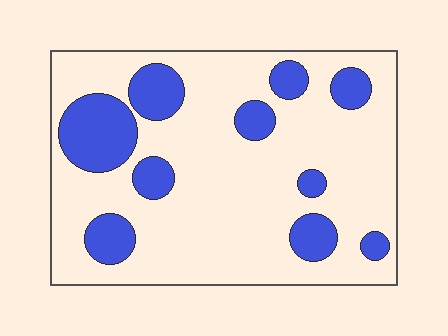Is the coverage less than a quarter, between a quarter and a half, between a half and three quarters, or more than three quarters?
Less than a quarter.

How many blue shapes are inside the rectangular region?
10.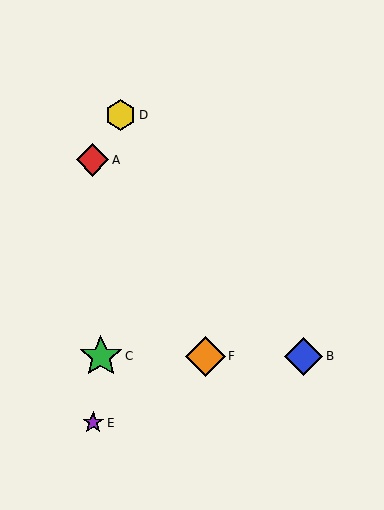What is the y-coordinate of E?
Object E is at y≈423.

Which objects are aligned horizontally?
Objects B, C, F are aligned horizontally.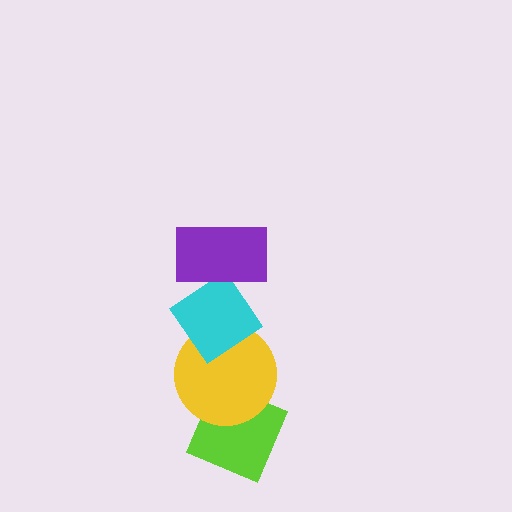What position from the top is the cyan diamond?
The cyan diamond is 2nd from the top.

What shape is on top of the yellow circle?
The cyan diamond is on top of the yellow circle.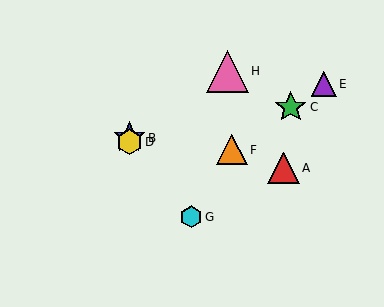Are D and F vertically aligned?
No, D is at x≈129 and F is at x≈232.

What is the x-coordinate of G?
Object G is at x≈191.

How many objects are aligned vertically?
2 objects (B, D) are aligned vertically.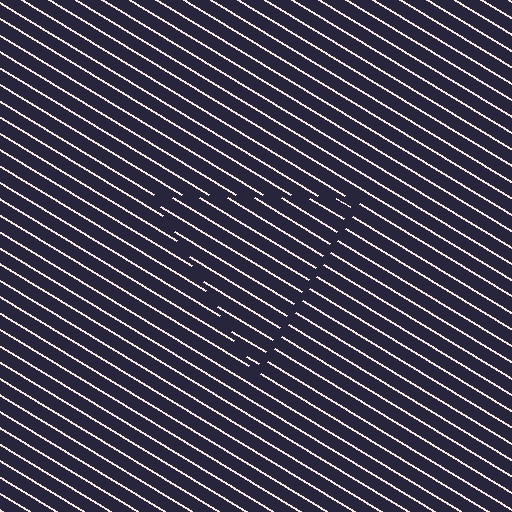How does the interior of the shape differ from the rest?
The interior of the shape contains the same grating, shifted by half a period — the contour is defined by the phase discontinuity where line-ends from the inner and outer gratings abut.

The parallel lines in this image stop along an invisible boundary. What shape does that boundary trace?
An illusory triangle. The interior of the shape contains the same grating, shifted by half a period — the contour is defined by the phase discontinuity where line-ends from the inner and outer gratings abut.